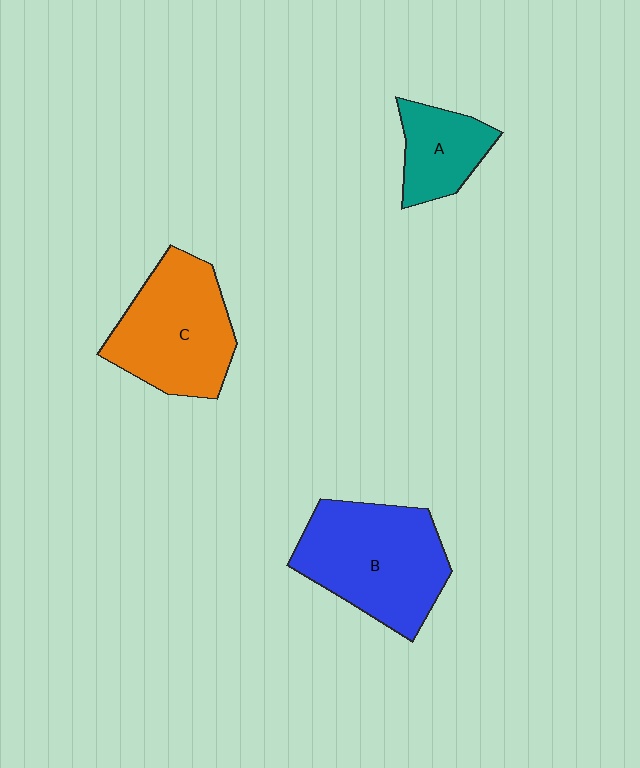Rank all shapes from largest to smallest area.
From largest to smallest: B (blue), C (orange), A (teal).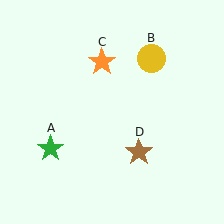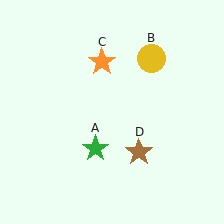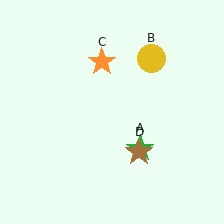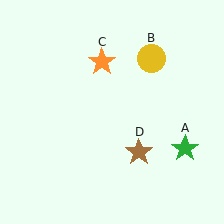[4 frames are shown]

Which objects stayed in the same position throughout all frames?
Yellow circle (object B) and orange star (object C) and brown star (object D) remained stationary.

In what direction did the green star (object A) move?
The green star (object A) moved right.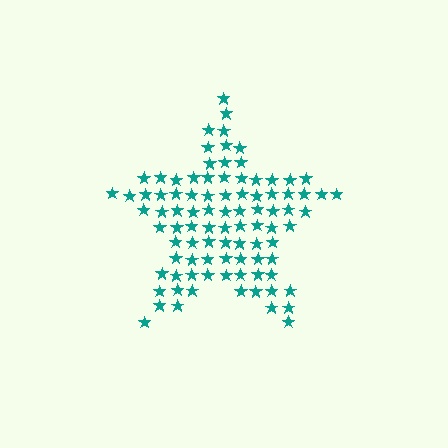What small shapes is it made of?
It is made of small stars.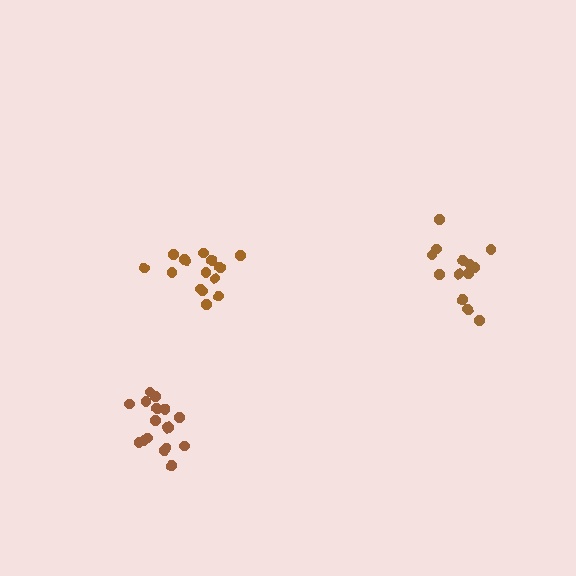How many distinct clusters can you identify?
There are 3 distinct clusters.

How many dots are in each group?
Group 1: 17 dots, Group 2: 13 dots, Group 3: 16 dots (46 total).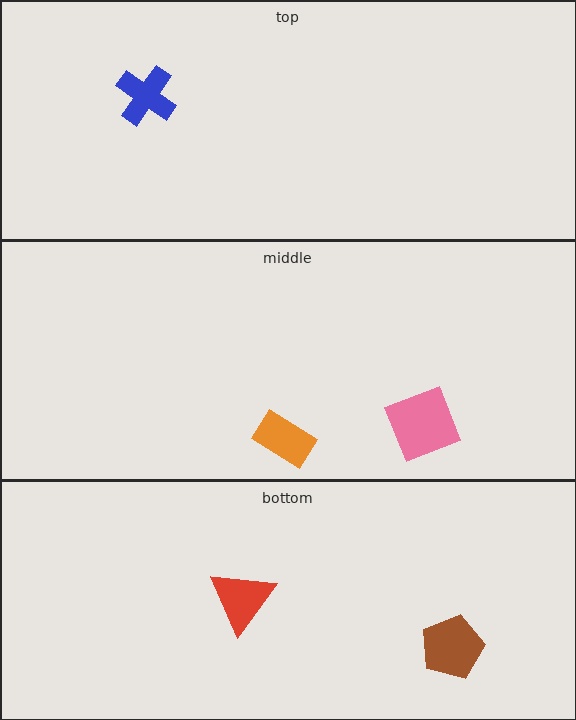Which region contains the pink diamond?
The middle region.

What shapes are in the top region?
The blue cross.